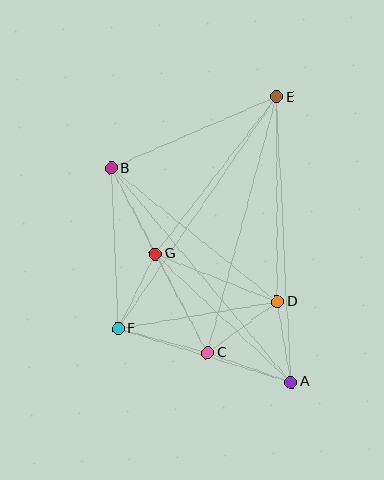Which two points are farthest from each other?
Points A and E are farthest from each other.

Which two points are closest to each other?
Points A and D are closest to each other.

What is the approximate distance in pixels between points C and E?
The distance between C and E is approximately 265 pixels.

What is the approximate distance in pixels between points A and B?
The distance between A and B is approximately 279 pixels.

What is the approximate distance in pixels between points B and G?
The distance between B and G is approximately 96 pixels.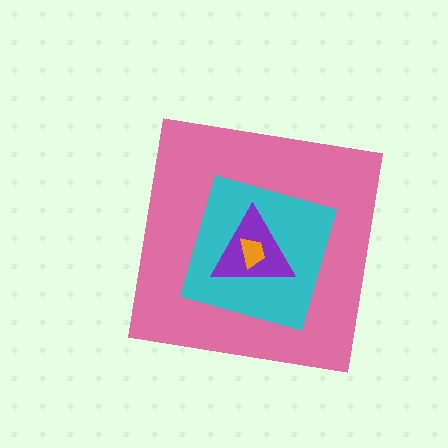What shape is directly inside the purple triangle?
The orange trapezoid.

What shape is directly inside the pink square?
The cyan square.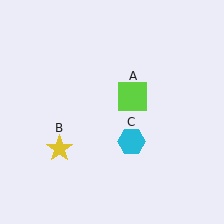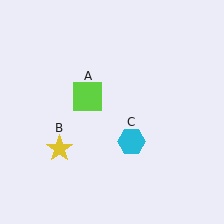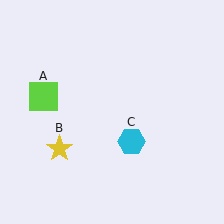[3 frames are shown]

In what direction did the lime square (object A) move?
The lime square (object A) moved left.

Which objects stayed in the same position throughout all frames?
Yellow star (object B) and cyan hexagon (object C) remained stationary.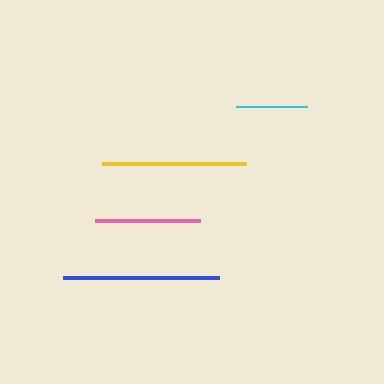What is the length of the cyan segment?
The cyan segment is approximately 72 pixels long.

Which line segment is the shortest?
The cyan line is the shortest at approximately 72 pixels.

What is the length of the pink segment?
The pink segment is approximately 105 pixels long.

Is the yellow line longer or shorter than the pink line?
The yellow line is longer than the pink line.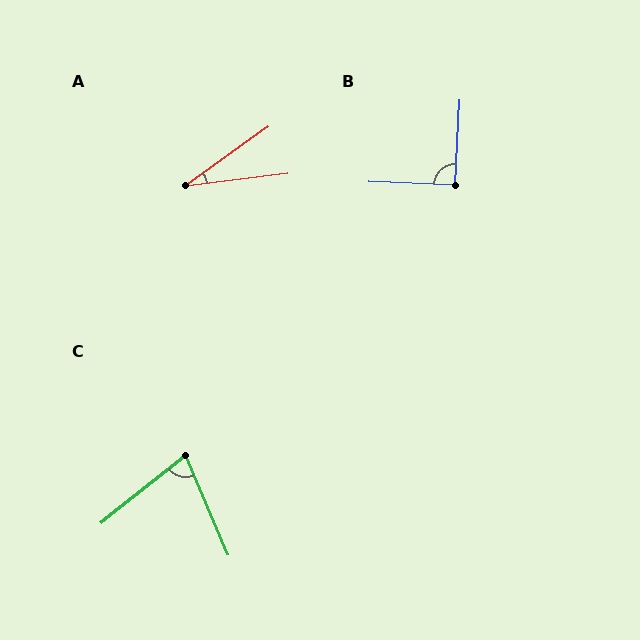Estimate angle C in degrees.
Approximately 74 degrees.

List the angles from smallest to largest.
A (29°), C (74°), B (91°).